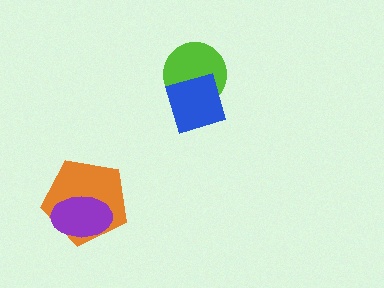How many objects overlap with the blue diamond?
1 object overlaps with the blue diamond.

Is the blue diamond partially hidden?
No, no other shape covers it.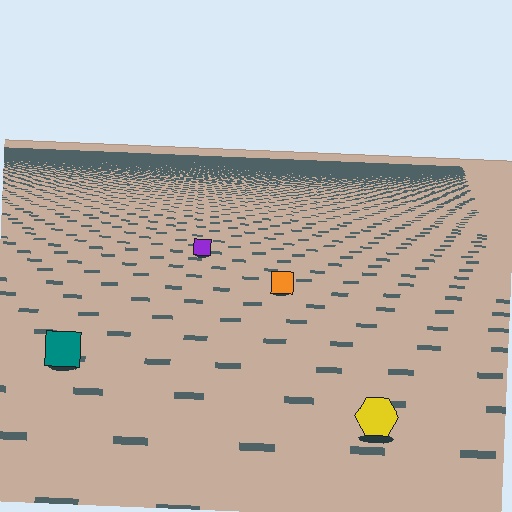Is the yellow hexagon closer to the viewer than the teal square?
Yes. The yellow hexagon is closer — you can tell from the texture gradient: the ground texture is coarser near it.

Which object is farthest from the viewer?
The purple square is farthest from the viewer. It appears smaller and the ground texture around it is denser.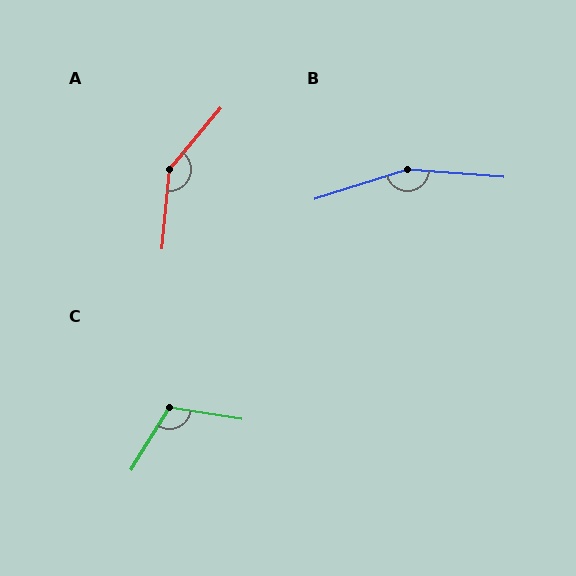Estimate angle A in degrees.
Approximately 146 degrees.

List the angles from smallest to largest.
C (113°), A (146°), B (158°).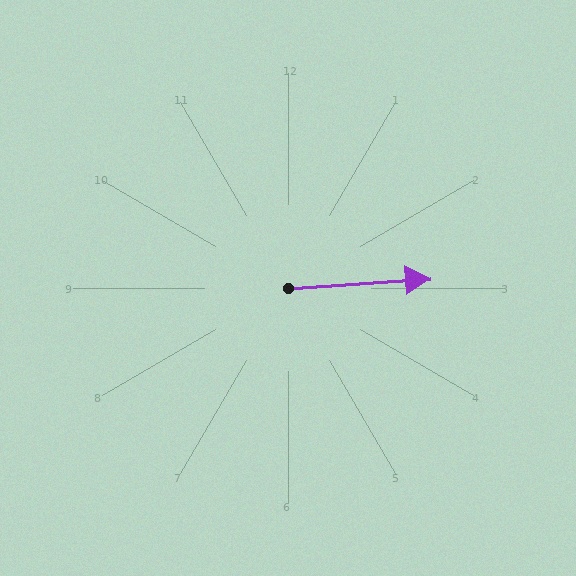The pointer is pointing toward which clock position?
Roughly 3 o'clock.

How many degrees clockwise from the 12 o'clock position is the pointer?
Approximately 86 degrees.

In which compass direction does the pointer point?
East.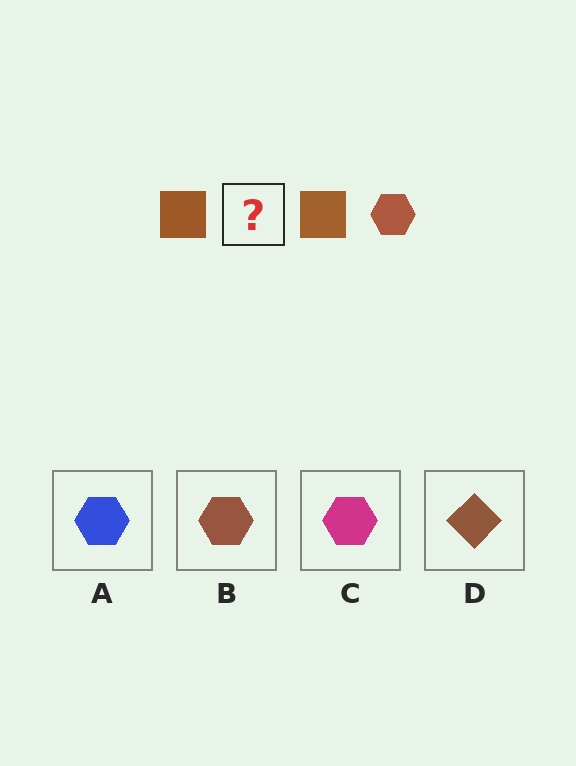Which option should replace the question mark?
Option B.